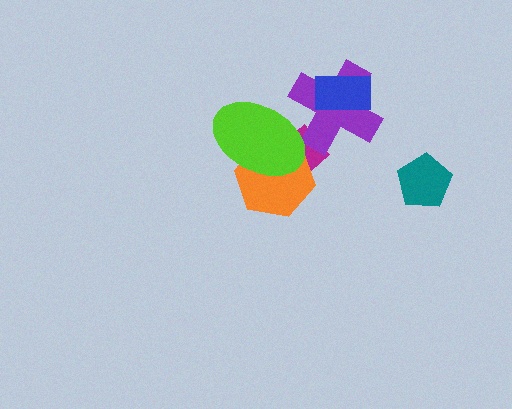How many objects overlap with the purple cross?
3 objects overlap with the purple cross.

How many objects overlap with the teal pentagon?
0 objects overlap with the teal pentagon.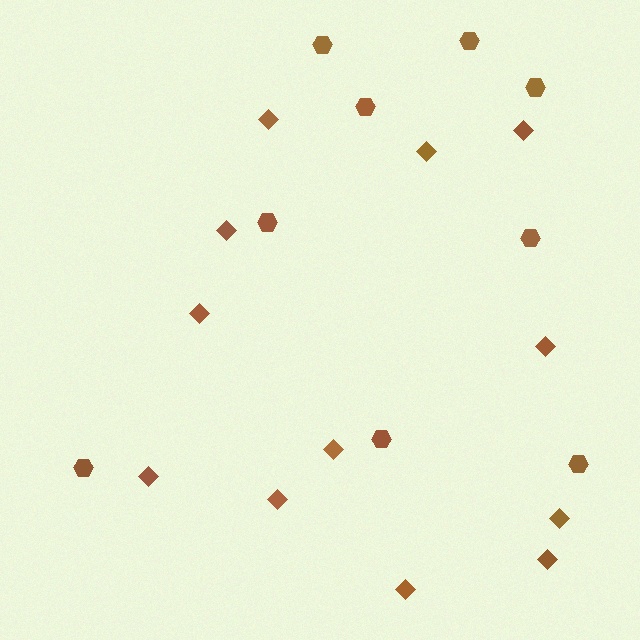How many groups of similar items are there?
There are 2 groups: one group of hexagons (9) and one group of diamonds (12).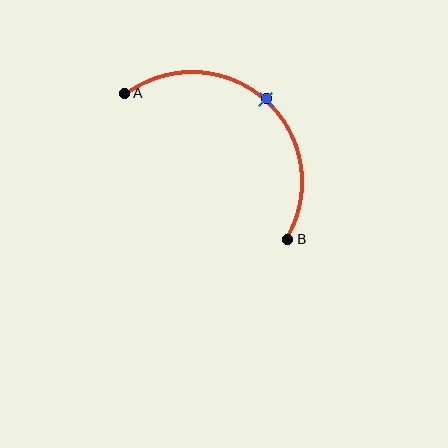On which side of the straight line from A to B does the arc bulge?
The arc bulges above and to the right of the straight line connecting A and B.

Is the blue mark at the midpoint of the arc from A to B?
Yes. The blue mark lies on the arc at equal arc-length from both A and B — it is the arc midpoint.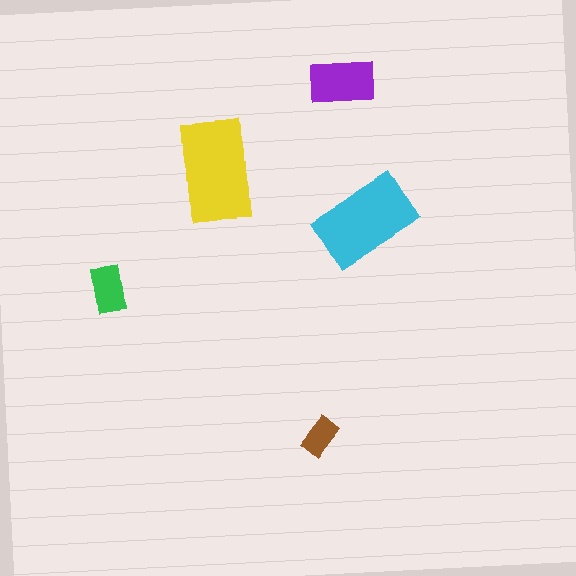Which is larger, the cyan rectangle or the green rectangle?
The cyan one.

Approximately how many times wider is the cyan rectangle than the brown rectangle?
About 2.5 times wider.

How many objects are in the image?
There are 5 objects in the image.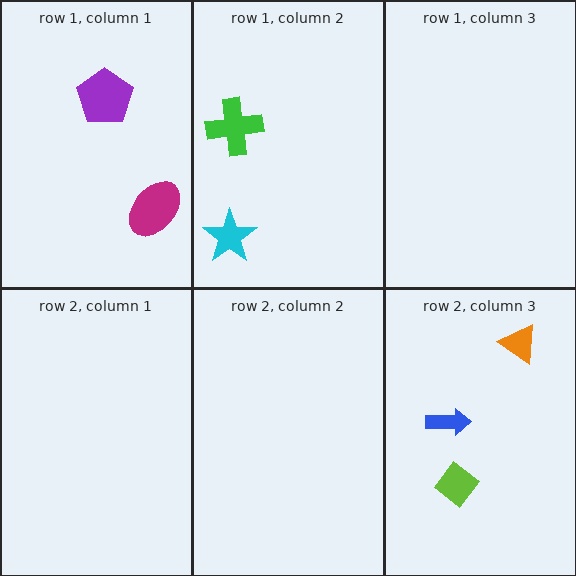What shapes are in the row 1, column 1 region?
The magenta ellipse, the purple pentagon.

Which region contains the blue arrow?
The row 2, column 3 region.